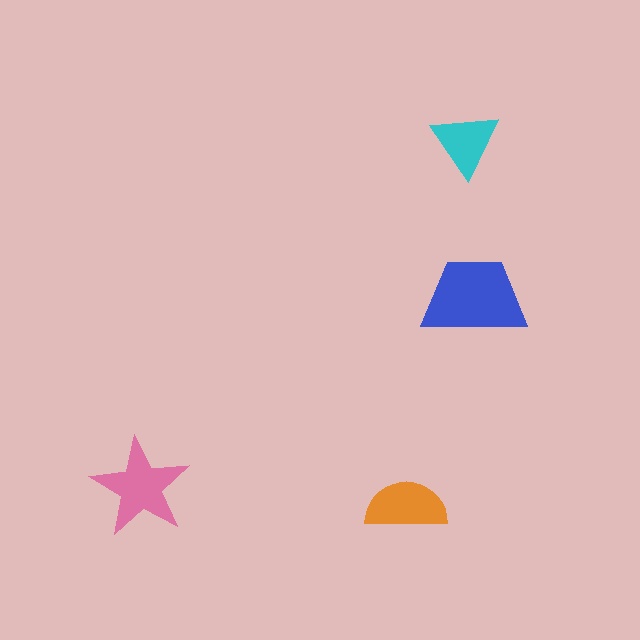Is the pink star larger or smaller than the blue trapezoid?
Smaller.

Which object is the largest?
The blue trapezoid.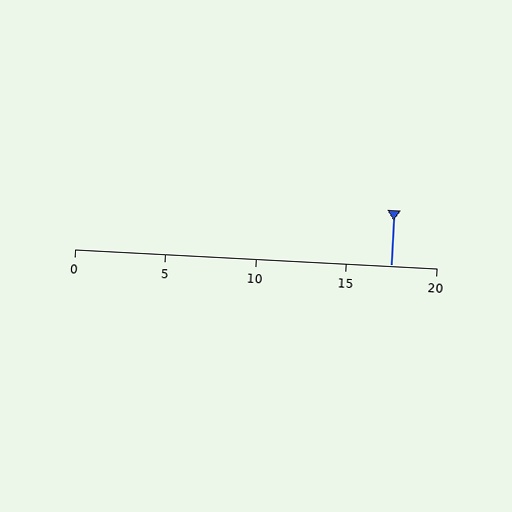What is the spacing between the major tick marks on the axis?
The major ticks are spaced 5 apart.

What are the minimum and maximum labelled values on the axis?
The axis runs from 0 to 20.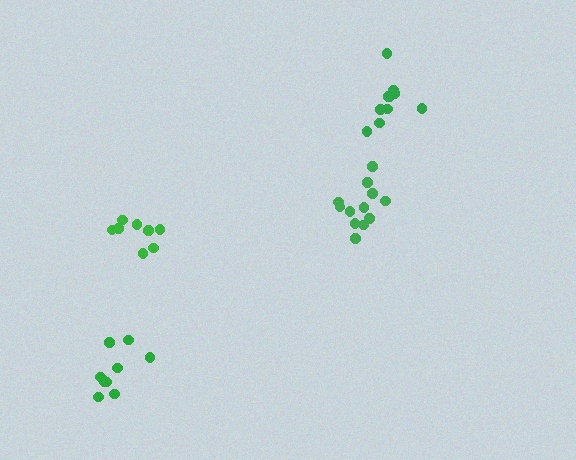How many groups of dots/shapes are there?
There are 4 groups.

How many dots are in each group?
Group 1: 8 dots, Group 2: 12 dots, Group 3: 10 dots, Group 4: 9 dots (39 total).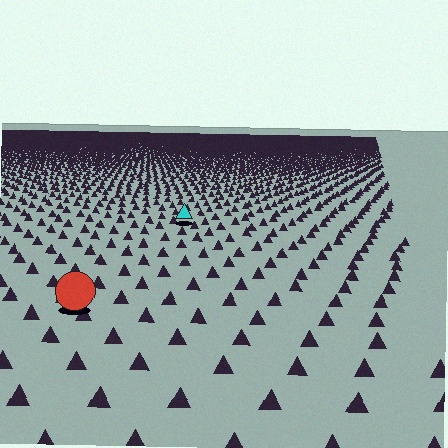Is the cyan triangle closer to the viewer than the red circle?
No. The red circle is closer — you can tell from the texture gradient: the ground texture is coarser near it.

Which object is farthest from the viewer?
The cyan triangle is farthest from the viewer. It appears smaller and the ground texture around it is denser.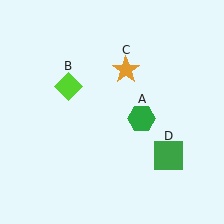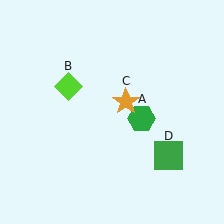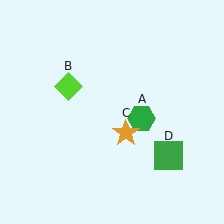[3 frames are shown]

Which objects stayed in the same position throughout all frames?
Green hexagon (object A) and lime diamond (object B) and green square (object D) remained stationary.